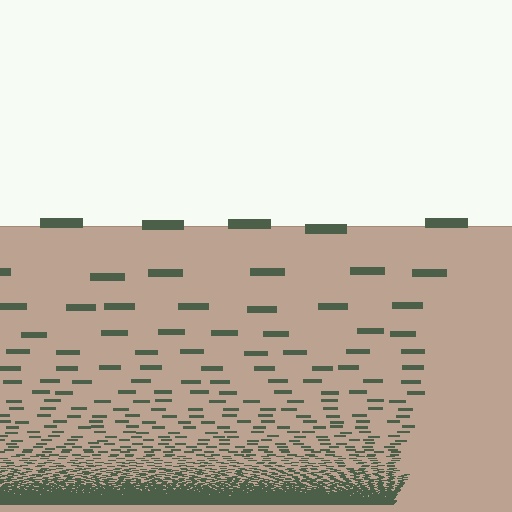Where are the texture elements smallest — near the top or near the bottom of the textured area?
Near the bottom.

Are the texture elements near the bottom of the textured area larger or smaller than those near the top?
Smaller. The gradient is inverted — elements near the bottom are smaller and denser.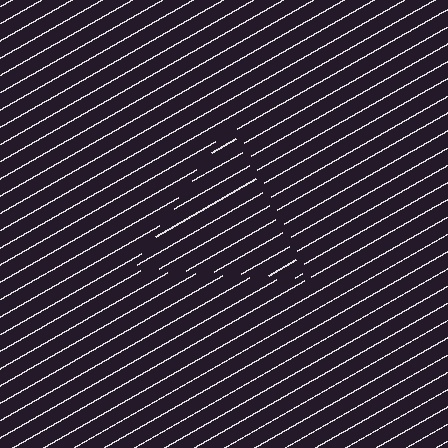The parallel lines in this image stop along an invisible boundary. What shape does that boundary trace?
An illusory triangle. The interior of the shape contains the same grating, shifted by half a period — the contour is defined by the phase discontinuity where line-ends from the inner and outer gratings abut.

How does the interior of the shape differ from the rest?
The interior of the shape contains the same grating, shifted by half a period — the contour is defined by the phase discontinuity where line-ends from the inner and outer gratings abut.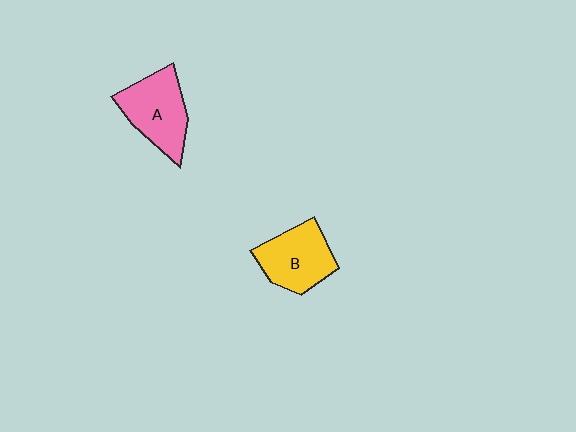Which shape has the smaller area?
Shape B (yellow).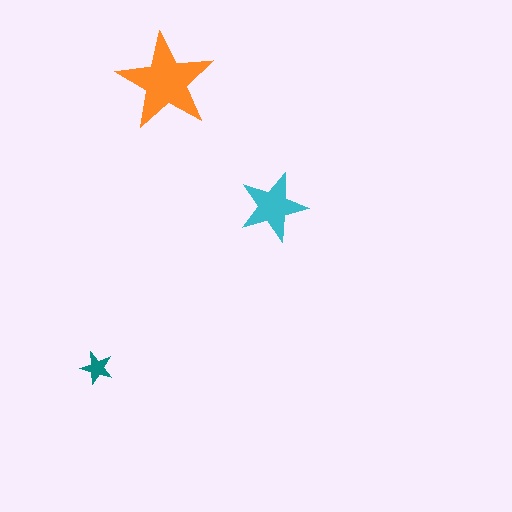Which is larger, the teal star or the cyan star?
The cyan one.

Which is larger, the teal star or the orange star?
The orange one.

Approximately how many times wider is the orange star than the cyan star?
About 1.5 times wider.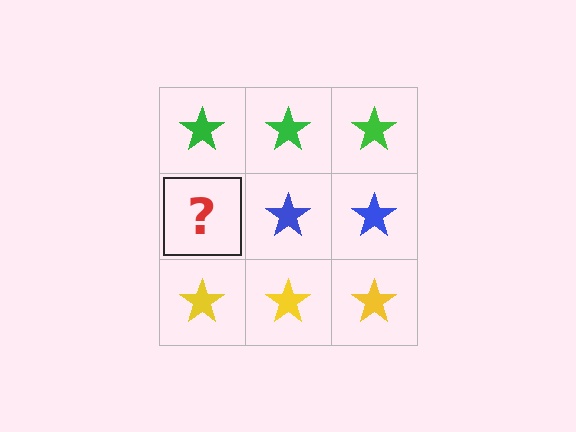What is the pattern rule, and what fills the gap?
The rule is that each row has a consistent color. The gap should be filled with a blue star.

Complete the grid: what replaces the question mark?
The question mark should be replaced with a blue star.